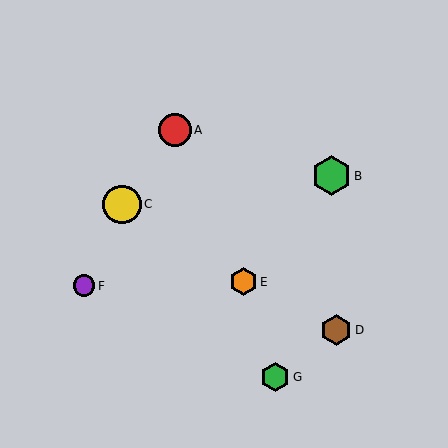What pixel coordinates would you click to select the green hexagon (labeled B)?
Click at (331, 176) to select the green hexagon B.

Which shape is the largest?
The green hexagon (labeled B) is the largest.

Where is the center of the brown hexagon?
The center of the brown hexagon is at (336, 330).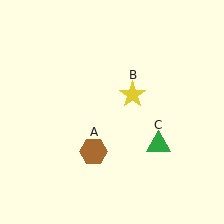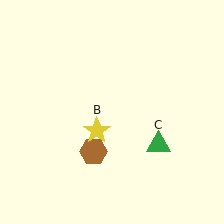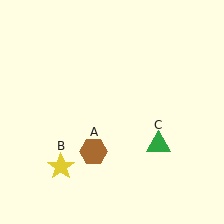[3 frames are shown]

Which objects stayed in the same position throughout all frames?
Brown hexagon (object A) and green triangle (object C) remained stationary.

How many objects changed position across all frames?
1 object changed position: yellow star (object B).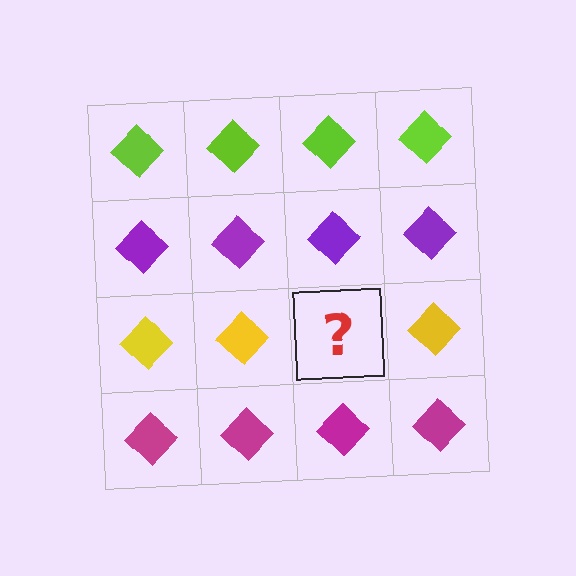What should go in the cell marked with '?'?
The missing cell should contain a yellow diamond.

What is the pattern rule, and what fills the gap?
The rule is that each row has a consistent color. The gap should be filled with a yellow diamond.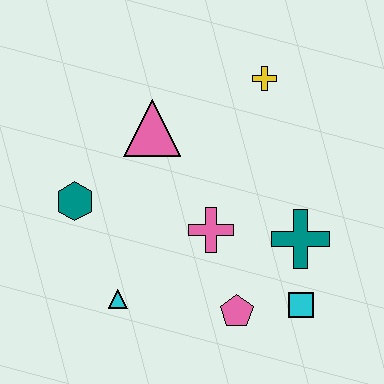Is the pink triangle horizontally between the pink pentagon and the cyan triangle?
Yes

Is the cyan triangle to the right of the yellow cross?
No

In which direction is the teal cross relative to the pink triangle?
The teal cross is to the right of the pink triangle.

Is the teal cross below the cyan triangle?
No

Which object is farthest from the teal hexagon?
The cyan square is farthest from the teal hexagon.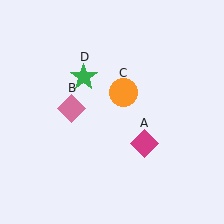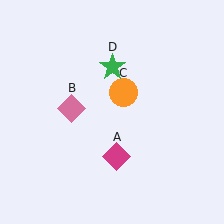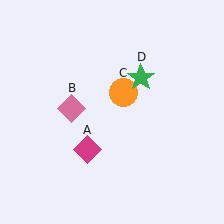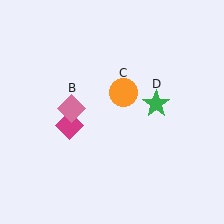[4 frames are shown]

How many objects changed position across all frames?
2 objects changed position: magenta diamond (object A), green star (object D).